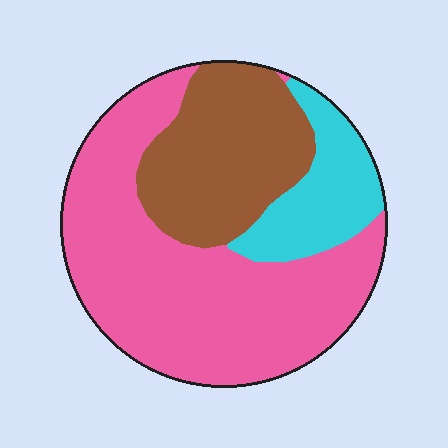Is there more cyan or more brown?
Brown.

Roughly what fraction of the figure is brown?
Brown covers 28% of the figure.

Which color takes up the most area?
Pink, at roughly 55%.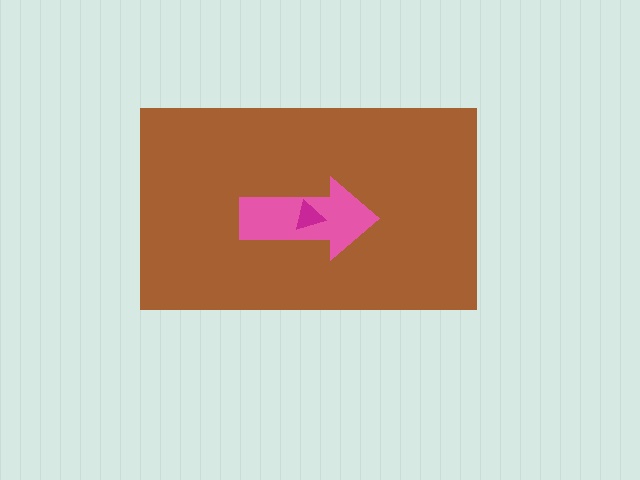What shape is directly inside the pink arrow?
The magenta triangle.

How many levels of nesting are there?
3.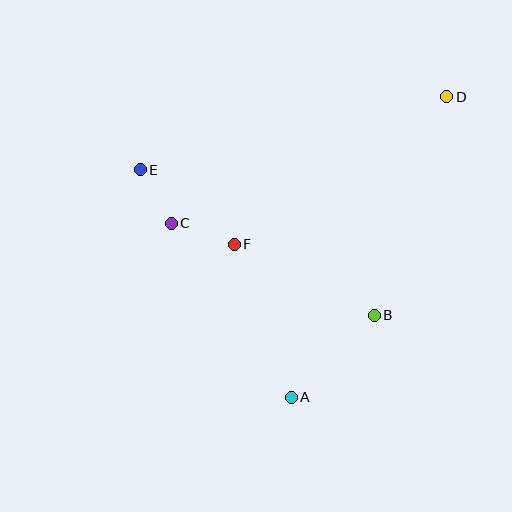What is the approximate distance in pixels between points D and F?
The distance between D and F is approximately 258 pixels.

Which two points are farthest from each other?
Points A and D are farthest from each other.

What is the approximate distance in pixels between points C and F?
The distance between C and F is approximately 67 pixels.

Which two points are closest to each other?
Points C and E are closest to each other.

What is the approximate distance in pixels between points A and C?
The distance between A and C is approximately 212 pixels.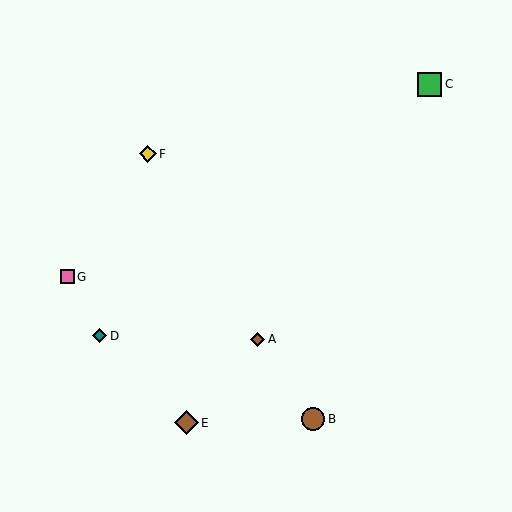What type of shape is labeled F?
Shape F is a yellow diamond.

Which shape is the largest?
The green square (labeled C) is the largest.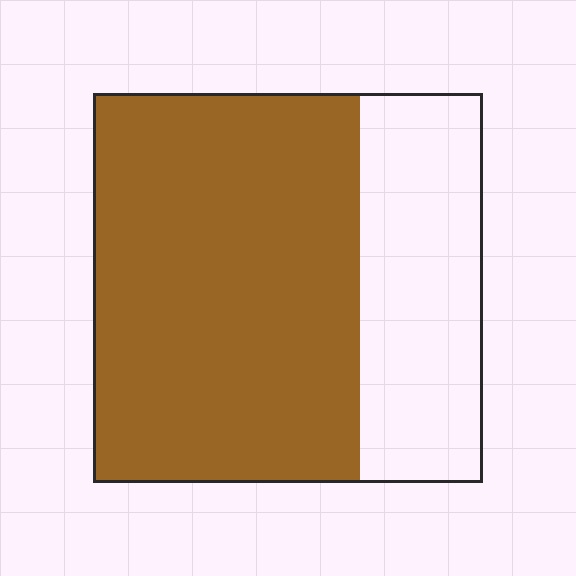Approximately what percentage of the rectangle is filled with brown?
Approximately 70%.